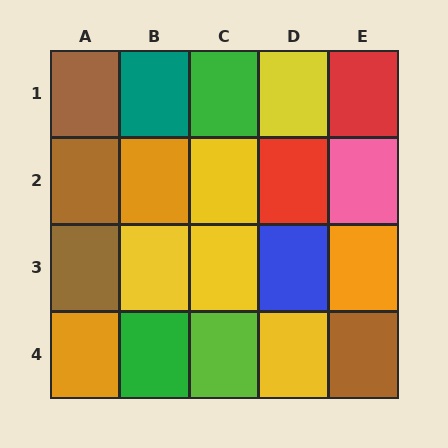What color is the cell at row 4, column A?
Orange.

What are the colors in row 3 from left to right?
Brown, yellow, yellow, blue, orange.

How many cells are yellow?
5 cells are yellow.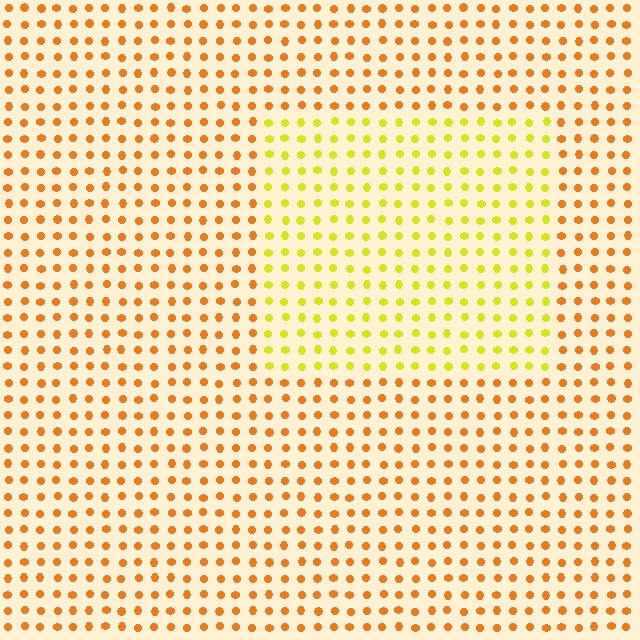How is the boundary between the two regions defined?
The boundary is defined purely by a slight shift in hue (about 38 degrees). Spacing, size, and orientation are identical on both sides.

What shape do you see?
I see a rectangle.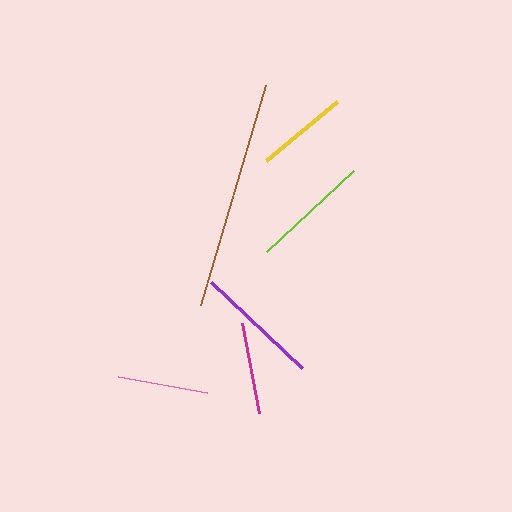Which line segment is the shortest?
The pink line is the shortest at approximately 90 pixels.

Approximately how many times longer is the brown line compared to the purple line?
The brown line is approximately 1.8 times the length of the purple line.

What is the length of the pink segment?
The pink segment is approximately 90 pixels long.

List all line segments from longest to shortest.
From longest to shortest: brown, purple, lime, magenta, yellow, pink.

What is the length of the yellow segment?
The yellow segment is approximately 91 pixels long.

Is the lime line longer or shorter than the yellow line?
The lime line is longer than the yellow line.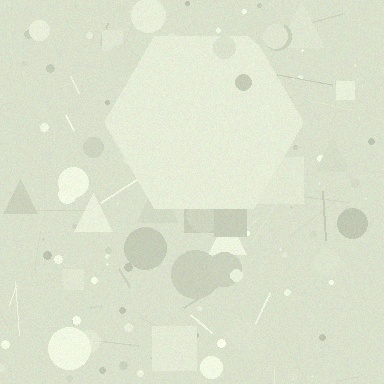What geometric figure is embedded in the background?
A hexagon is embedded in the background.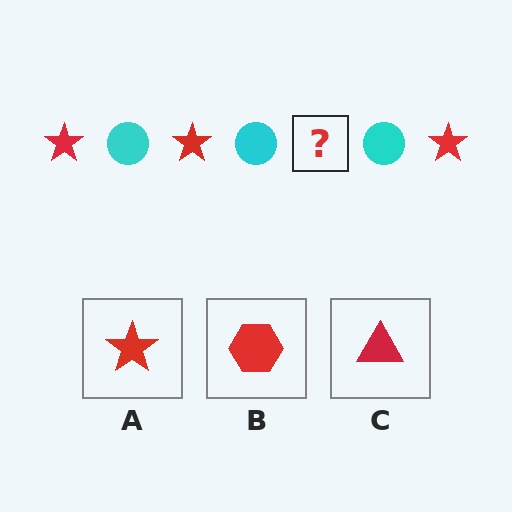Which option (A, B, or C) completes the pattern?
A.